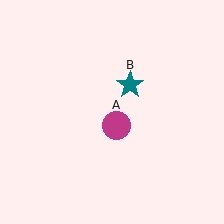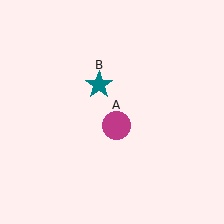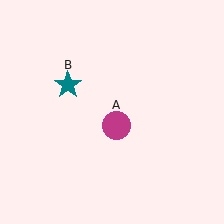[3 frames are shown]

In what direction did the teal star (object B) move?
The teal star (object B) moved left.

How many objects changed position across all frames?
1 object changed position: teal star (object B).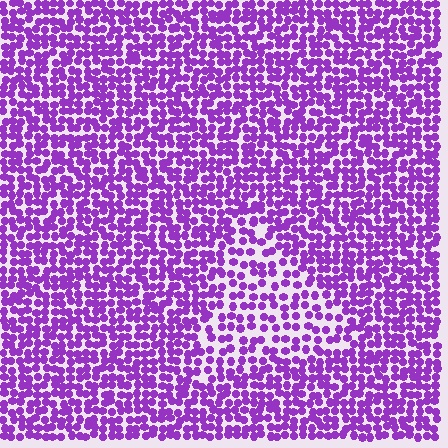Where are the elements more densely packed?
The elements are more densely packed outside the triangle boundary.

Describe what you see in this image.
The image contains small purple elements arranged at two different densities. A triangle-shaped region is visible where the elements are less densely packed than the surrounding area.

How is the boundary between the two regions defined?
The boundary is defined by a change in element density (approximately 1.7x ratio). All elements are the same color, size, and shape.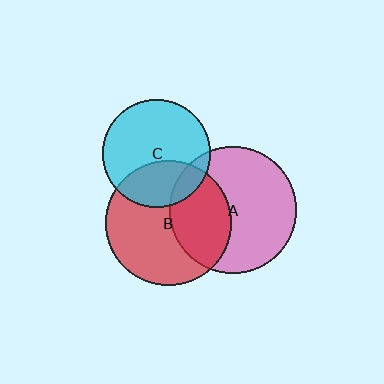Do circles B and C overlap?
Yes.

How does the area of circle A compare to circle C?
Approximately 1.4 times.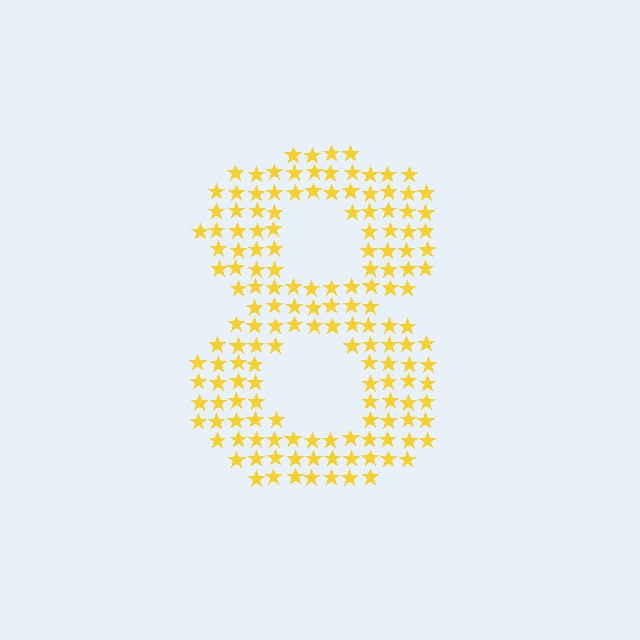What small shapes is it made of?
It is made of small stars.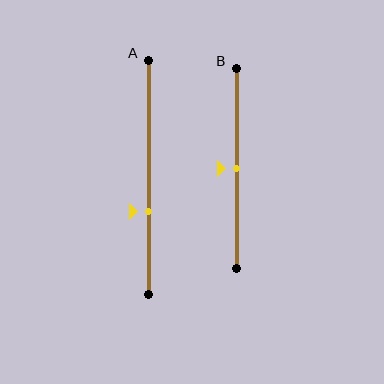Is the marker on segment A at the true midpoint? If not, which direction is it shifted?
No, the marker on segment A is shifted downward by about 15% of the segment length.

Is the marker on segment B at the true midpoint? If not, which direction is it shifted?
Yes, the marker on segment B is at the true midpoint.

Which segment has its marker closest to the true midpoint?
Segment B has its marker closest to the true midpoint.